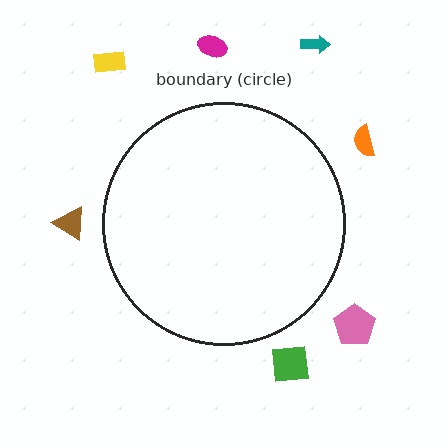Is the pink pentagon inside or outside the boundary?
Outside.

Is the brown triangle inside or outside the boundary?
Outside.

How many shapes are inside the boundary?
0 inside, 7 outside.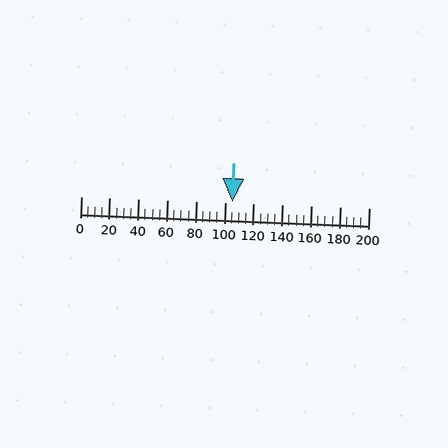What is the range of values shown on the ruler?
The ruler shows values from 0 to 200.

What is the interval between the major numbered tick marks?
The major tick marks are spaced 20 units apart.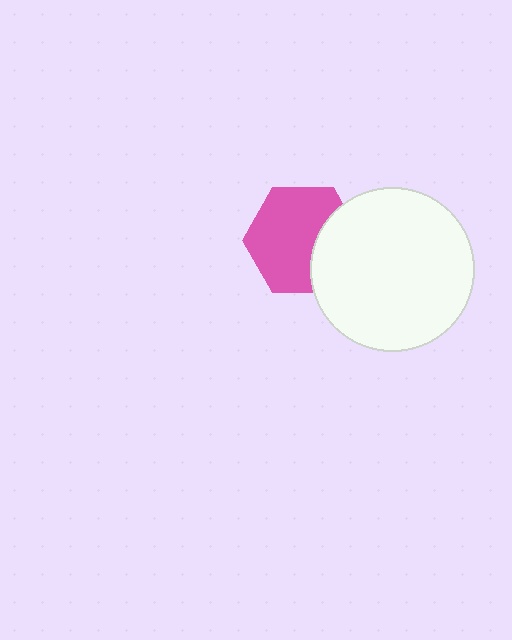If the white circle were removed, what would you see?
You would see the complete pink hexagon.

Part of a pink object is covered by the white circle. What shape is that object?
It is a hexagon.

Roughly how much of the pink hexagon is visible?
Most of it is visible (roughly 69%).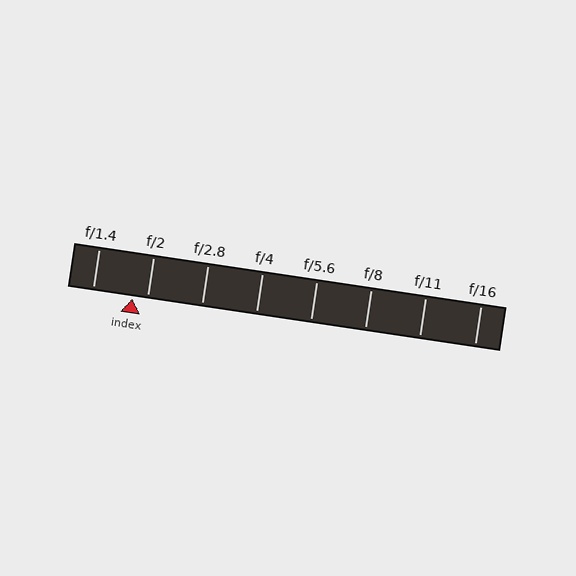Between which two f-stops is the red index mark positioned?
The index mark is between f/1.4 and f/2.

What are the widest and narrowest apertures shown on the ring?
The widest aperture shown is f/1.4 and the narrowest is f/16.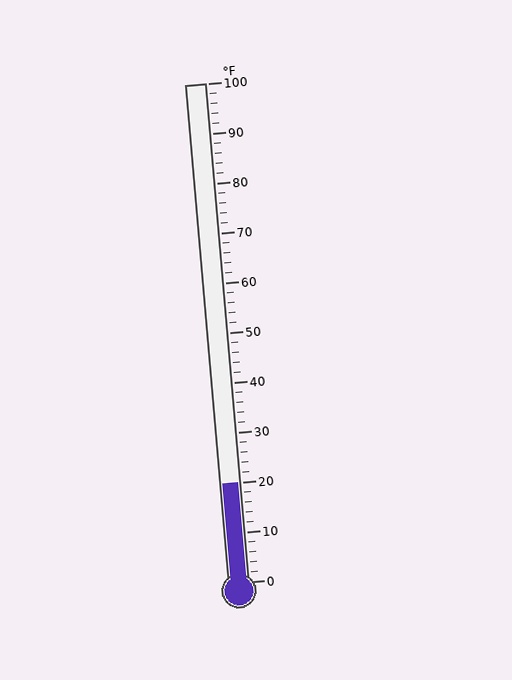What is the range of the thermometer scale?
The thermometer scale ranges from 0°F to 100°F.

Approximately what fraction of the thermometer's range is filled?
The thermometer is filled to approximately 20% of its range.